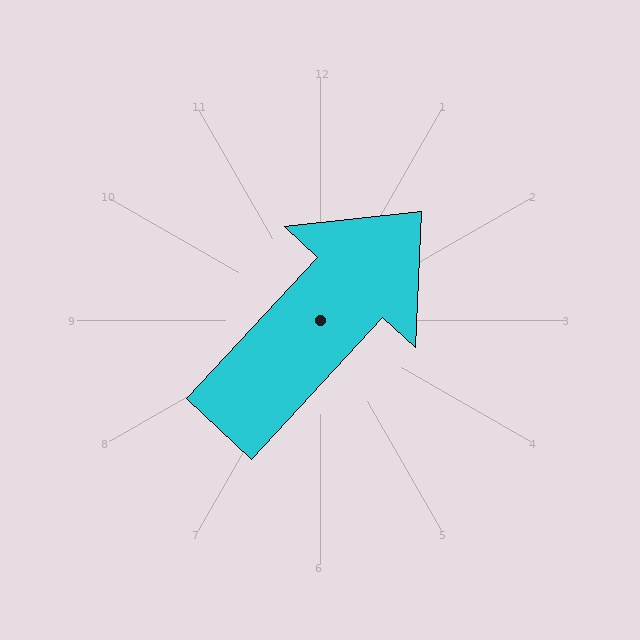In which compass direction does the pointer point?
Northeast.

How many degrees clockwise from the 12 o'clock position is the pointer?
Approximately 43 degrees.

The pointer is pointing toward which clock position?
Roughly 1 o'clock.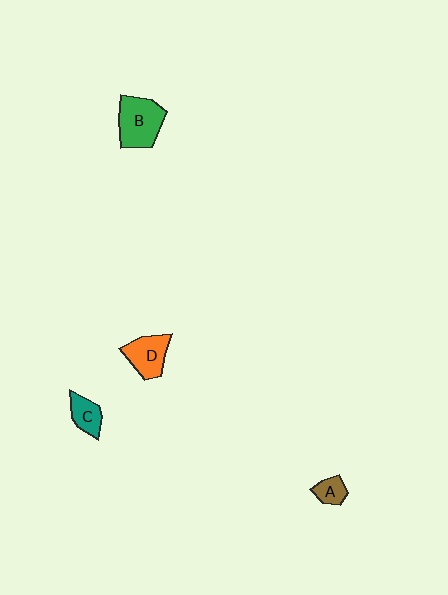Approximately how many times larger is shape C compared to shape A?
Approximately 1.3 times.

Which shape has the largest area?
Shape B (green).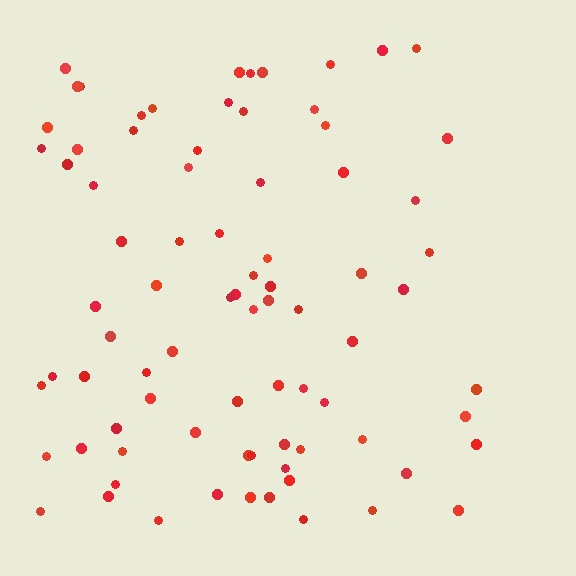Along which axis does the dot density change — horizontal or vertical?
Horizontal.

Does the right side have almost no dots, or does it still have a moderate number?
Still a moderate number, just noticeably fewer than the left.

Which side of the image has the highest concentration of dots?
The left.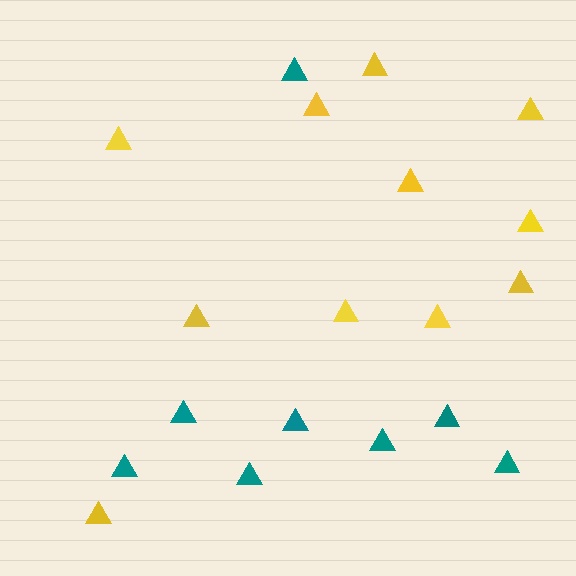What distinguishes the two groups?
There are 2 groups: one group of yellow triangles (11) and one group of teal triangles (8).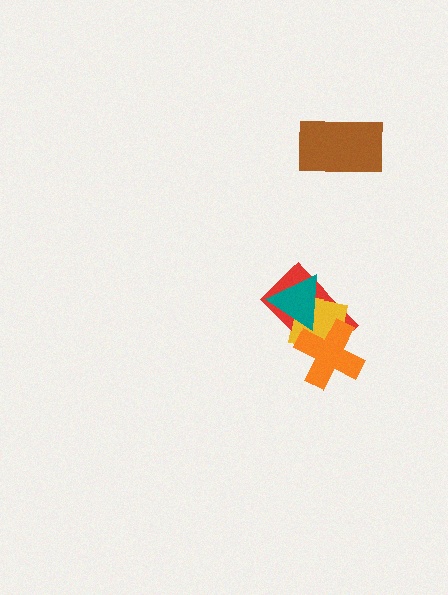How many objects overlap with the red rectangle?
3 objects overlap with the red rectangle.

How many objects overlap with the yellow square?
3 objects overlap with the yellow square.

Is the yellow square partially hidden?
Yes, it is partially covered by another shape.